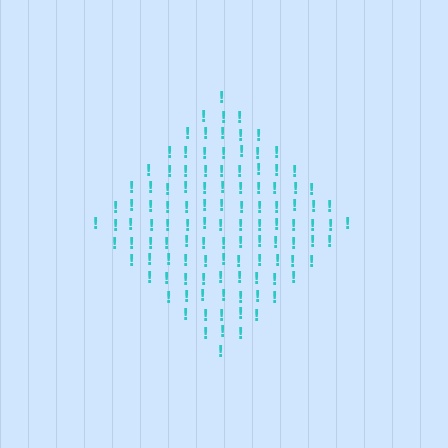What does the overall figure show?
The overall figure shows a diamond.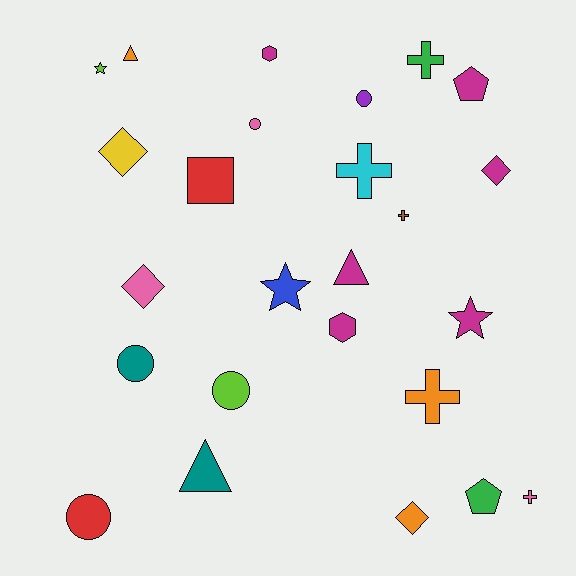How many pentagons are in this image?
There are 2 pentagons.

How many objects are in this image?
There are 25 objects.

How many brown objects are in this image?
There is 1 brown object.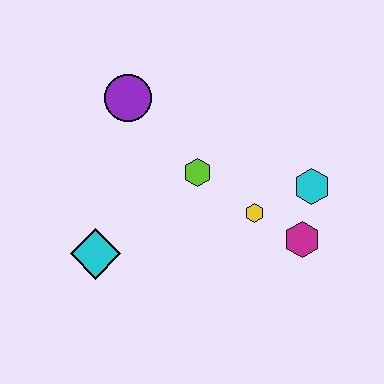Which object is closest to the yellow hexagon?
The magenta hexagon is closest to the yellow hexagon.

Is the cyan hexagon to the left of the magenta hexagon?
No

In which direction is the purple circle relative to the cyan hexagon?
The purple circle is to the left of the cyan hexagon.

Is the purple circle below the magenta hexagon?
No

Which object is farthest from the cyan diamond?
The cyan hexagon is farthest from the cyan diamond.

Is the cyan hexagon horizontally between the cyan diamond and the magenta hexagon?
No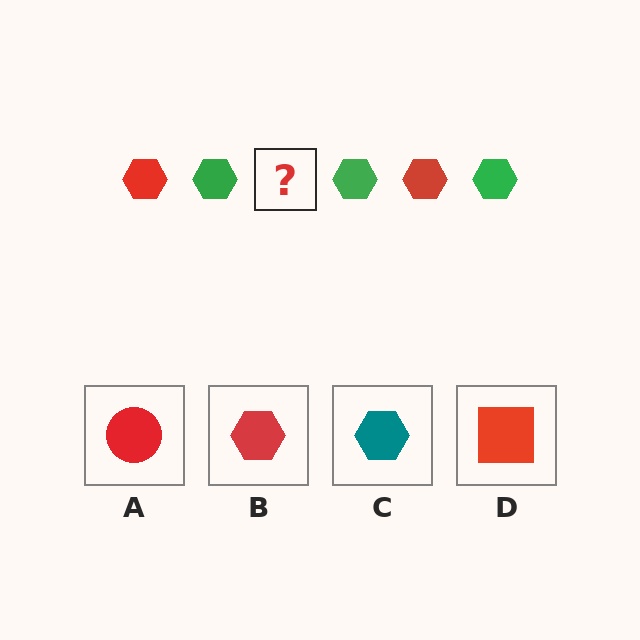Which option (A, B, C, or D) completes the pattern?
B.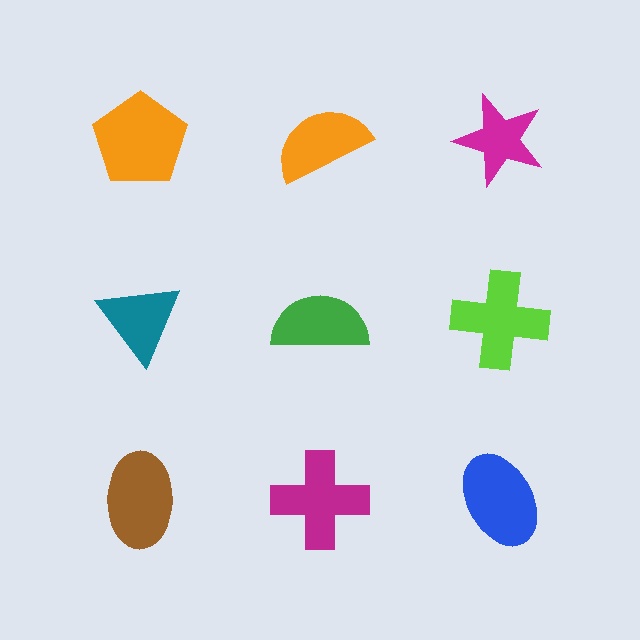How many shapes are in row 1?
3 shapes.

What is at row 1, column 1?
An orange pentagon.